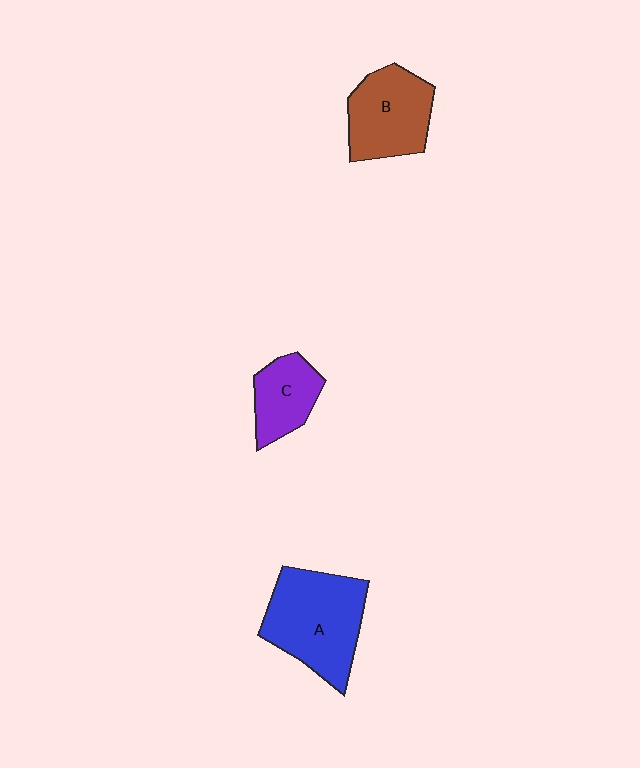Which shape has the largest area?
Shape A (blue).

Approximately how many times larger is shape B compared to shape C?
Approximately 1.5 times.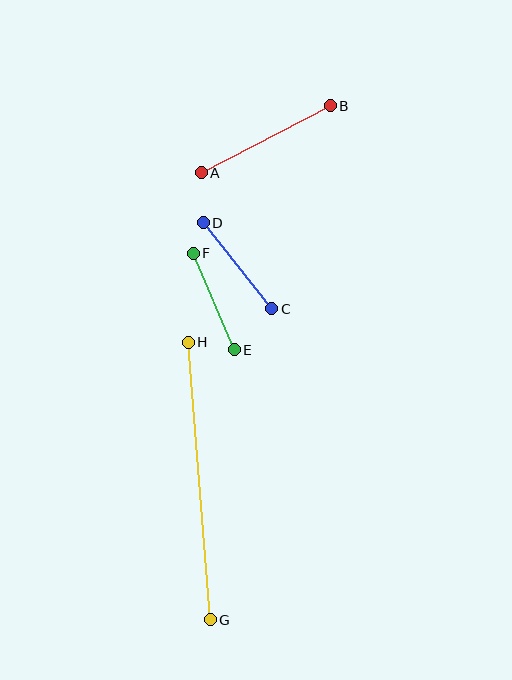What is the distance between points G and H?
The distance is approximately 279 pixels.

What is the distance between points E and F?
The distance is approximately 105 pixels.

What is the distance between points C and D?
The distance is approximately 110 pixels.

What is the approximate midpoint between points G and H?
The midpoint is at approximately (199, 481) pixels.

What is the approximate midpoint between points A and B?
The midpoint is at approximately (266, 139) pixels.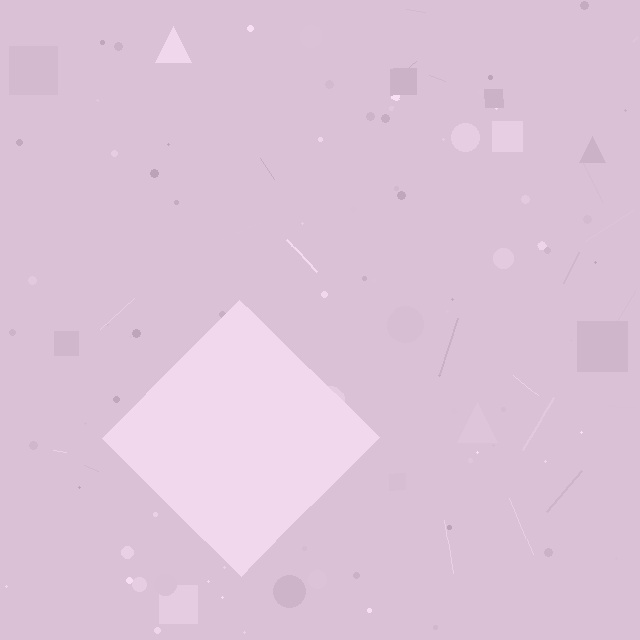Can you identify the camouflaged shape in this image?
The camouflaged shape is a diamond.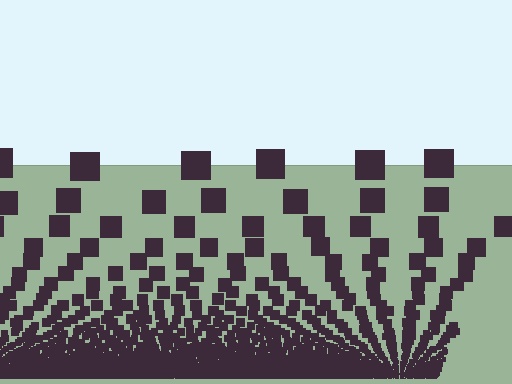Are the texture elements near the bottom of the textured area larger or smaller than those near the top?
Smaller. The gradient is inverted — elements near the bottom are smaller and denser.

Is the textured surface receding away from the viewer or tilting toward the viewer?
The surface appears to tilt toward the viewer. Texture elements get larger and sparser toward the top.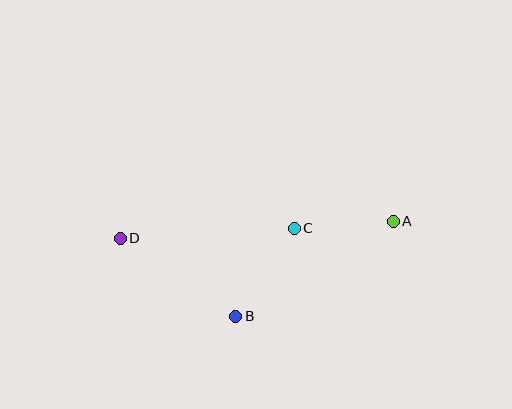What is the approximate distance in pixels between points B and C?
The distance between B and C is approximately 106 pixels.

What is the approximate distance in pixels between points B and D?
The distance between B and D is approximately 139 pixels.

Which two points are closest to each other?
Points A and C are closest to each other.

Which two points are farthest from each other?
Points A and D are farthest from each other.